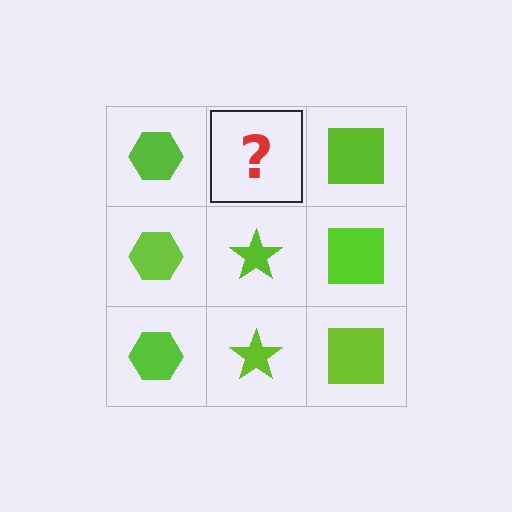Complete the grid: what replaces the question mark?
The question mark should be replaced with a lime star.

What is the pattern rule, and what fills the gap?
The rule is that each column has a consistent shape. The gap should be filled with a lime star.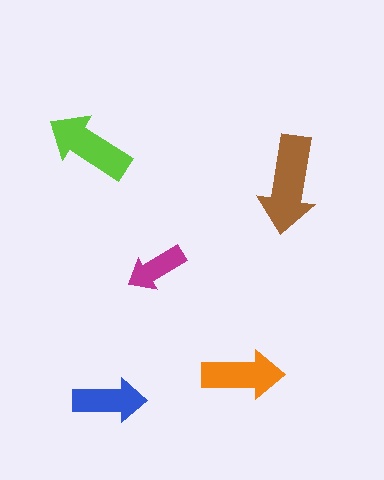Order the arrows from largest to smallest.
the brown one, the lime one, the orange one, the blue one, the magenta one.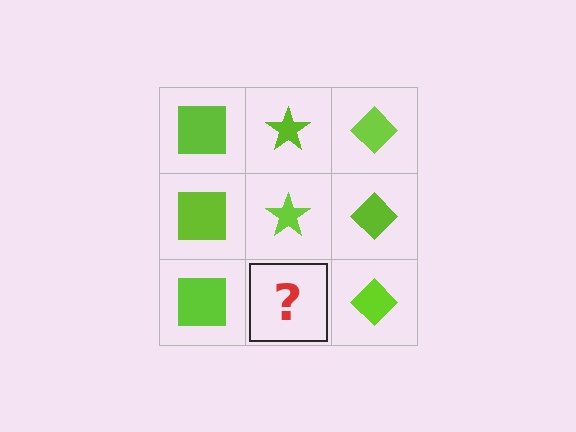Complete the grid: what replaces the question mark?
The question mark should be replaced with a lime star.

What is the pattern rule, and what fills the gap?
The rule is that each column has a consistent shape. The gap should be filled with a lime star.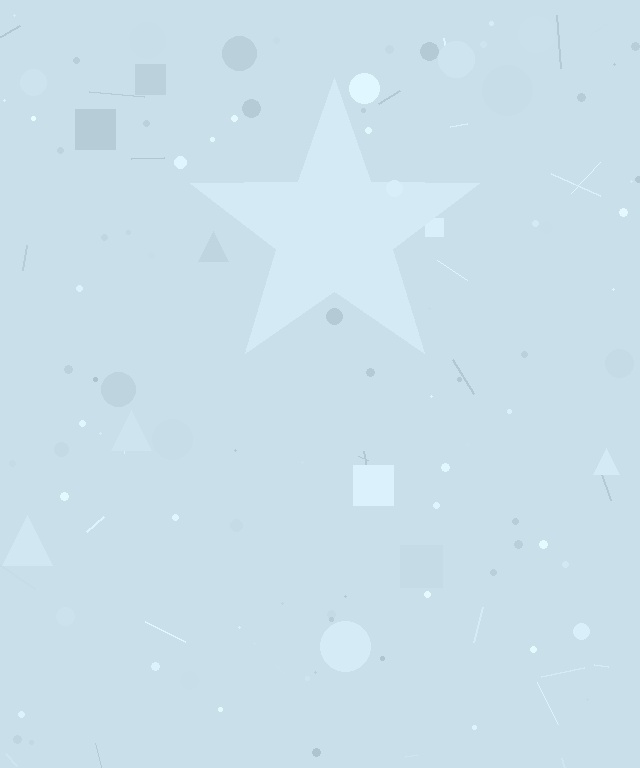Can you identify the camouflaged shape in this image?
The camouflaged shape is a star.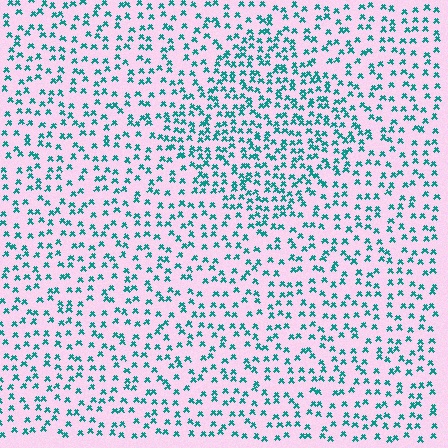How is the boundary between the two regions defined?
The boundary is defined by a change in element density (approximately 1.7x ratio). All elements are the same color, size, and shape.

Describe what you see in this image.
The image contains small teal elements arranged at two different densities. A diamond-shaped region is visible where the elements are more densely packed than the surrounding area.